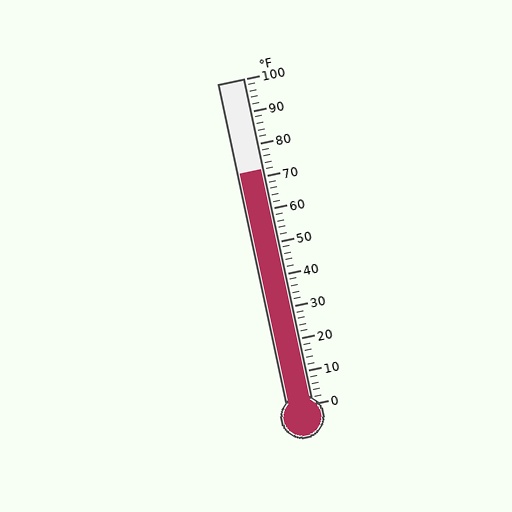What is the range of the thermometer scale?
The thermometer scale ranges from 0°F to 100°F.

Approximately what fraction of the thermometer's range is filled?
The thermometer is filled to approximately 70% of its range.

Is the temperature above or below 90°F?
The temperature is below 90°F.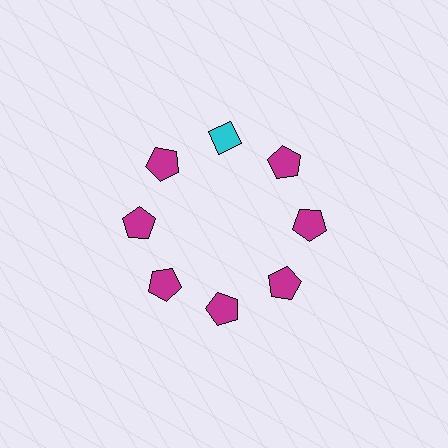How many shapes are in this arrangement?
There are 8 shapes arranged in a ring pattern.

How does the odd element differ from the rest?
It differs in both color (cyan instead of magenta) and shape (diamond instead of pentagon).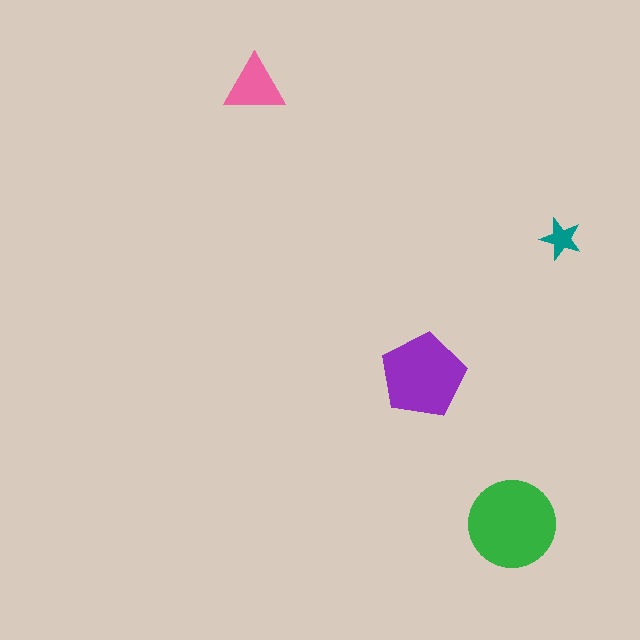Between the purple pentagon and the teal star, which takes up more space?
The purple pentagon.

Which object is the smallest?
The teal star.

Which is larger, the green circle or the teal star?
The green circle.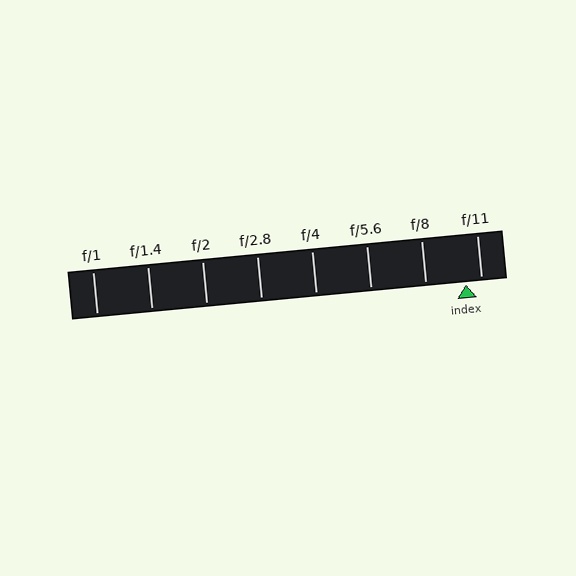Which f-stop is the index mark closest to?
The index mark is closest to f/11.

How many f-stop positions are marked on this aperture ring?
There are 8 f-stop positions marked.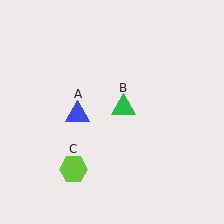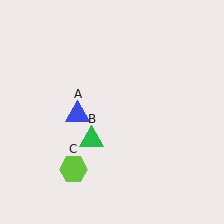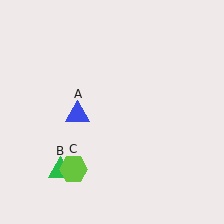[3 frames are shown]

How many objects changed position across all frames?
1 object changed position: green triangle (object B).